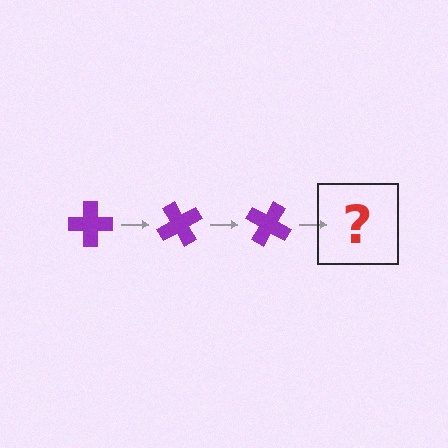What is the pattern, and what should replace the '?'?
The pattern is that the cross rotates 60 degrees each step. The '?' should be a purple cross rotated 180 degrees.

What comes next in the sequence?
The next element should be a purple cross rotated 180 degrees.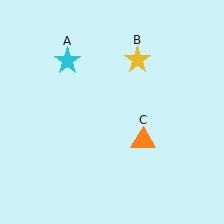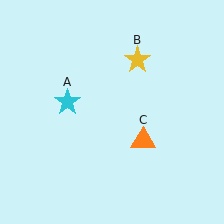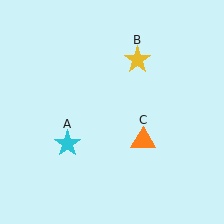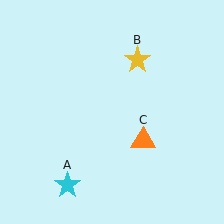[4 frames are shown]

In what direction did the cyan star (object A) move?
The cyan star (object A) moved down.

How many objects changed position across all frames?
1 object changed position: cyan star (object A).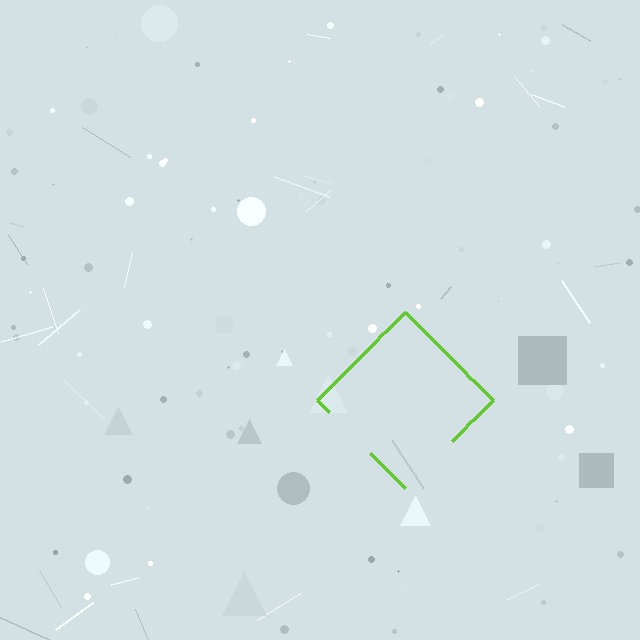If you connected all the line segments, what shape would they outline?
They would outline a diamond.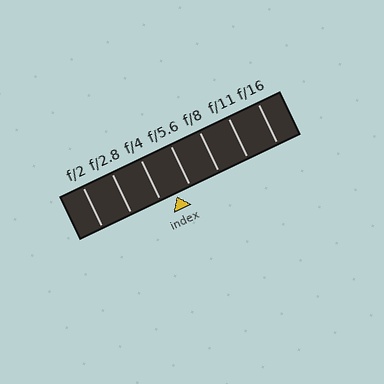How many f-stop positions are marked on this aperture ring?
There are 7 f-stop positions marked.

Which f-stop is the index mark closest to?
The index mark is closest to f/5.6.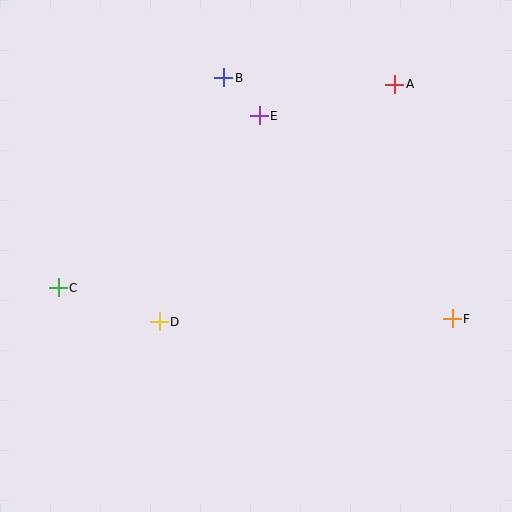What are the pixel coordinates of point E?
Point E is at (259, 116).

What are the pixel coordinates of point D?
Point D is at (159, 322).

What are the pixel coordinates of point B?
Point B is at (224, 78).